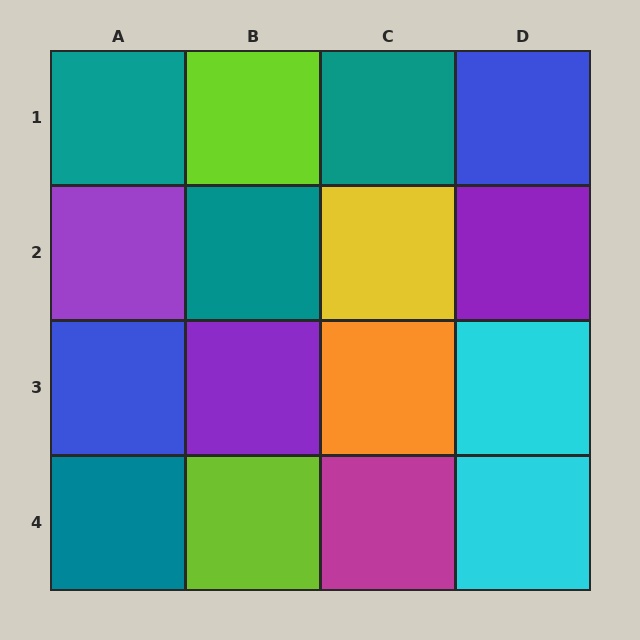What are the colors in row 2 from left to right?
Purple, teal, yellow, purple.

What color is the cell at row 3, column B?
Purple.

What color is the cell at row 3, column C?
Orange.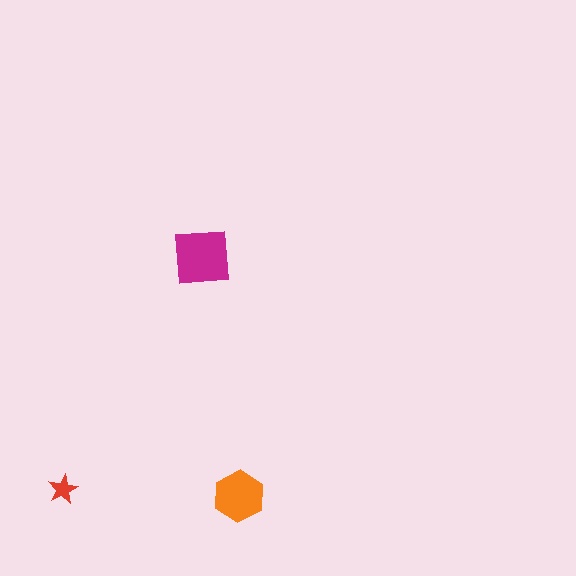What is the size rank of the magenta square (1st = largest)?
1st.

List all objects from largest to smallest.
The magenta square, the orange hexagon, the red star.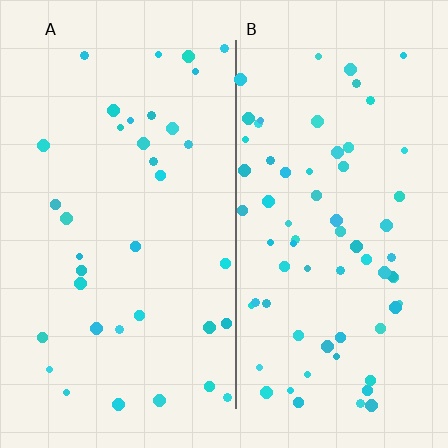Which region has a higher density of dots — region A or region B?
B (the right).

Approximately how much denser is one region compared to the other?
Approximately 1.9× — region B over region A.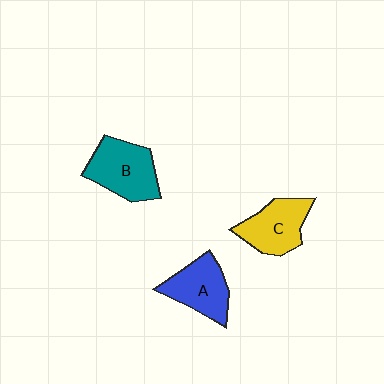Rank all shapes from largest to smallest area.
From largest to smallest: B (teal), C (yellow), A (blue).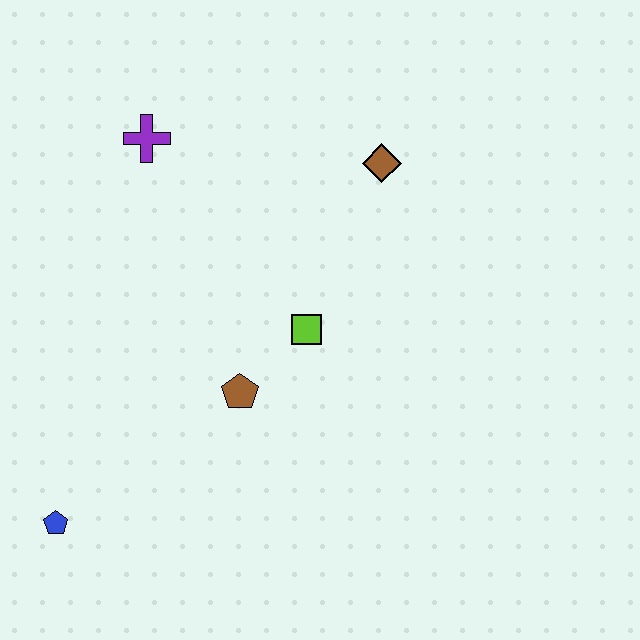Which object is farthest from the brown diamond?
The blue pentagon is farthest from the brown diamond.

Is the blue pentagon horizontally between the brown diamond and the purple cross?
No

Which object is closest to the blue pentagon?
The brown pentagon is closest to the blue pentagon.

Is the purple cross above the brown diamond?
Yes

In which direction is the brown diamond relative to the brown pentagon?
The brown diamond is above the brown pentagon.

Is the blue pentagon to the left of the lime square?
Yes